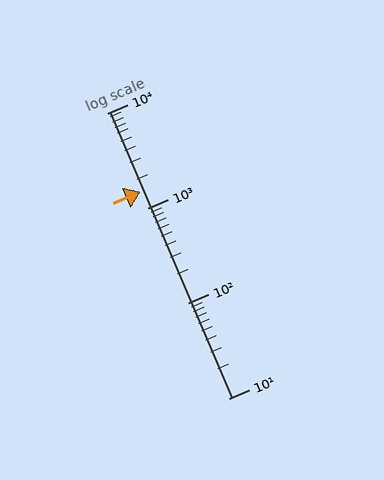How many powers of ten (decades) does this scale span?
The scale spans 3 decades, from 10 to 10000.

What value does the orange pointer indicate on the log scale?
The pointer indicates approximately 1500.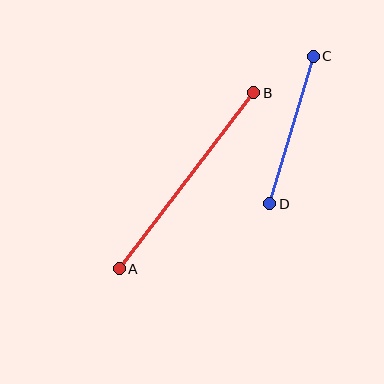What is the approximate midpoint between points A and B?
The midpoint is at approximately (186, 181) pixels.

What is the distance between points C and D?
The distance is approximately 154 pixels.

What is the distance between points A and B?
The distance is approximately 221 pixels.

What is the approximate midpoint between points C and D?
The midpoint is at approximately (292, 130) pixels.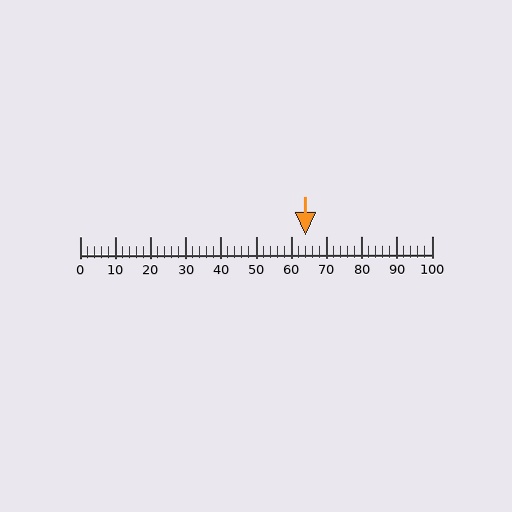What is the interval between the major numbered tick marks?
The major tick marks are spaced 10 units apart.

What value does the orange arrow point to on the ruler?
The orange arrow points to approximately 64.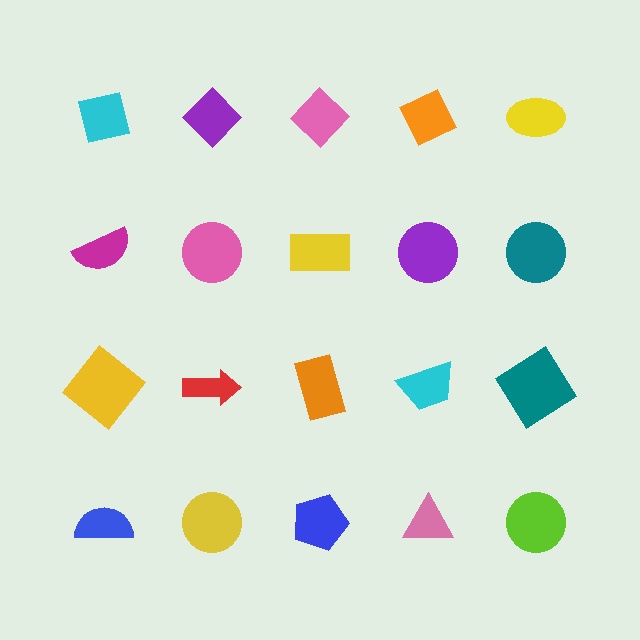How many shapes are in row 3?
5 shapes.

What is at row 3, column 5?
A teal diamond.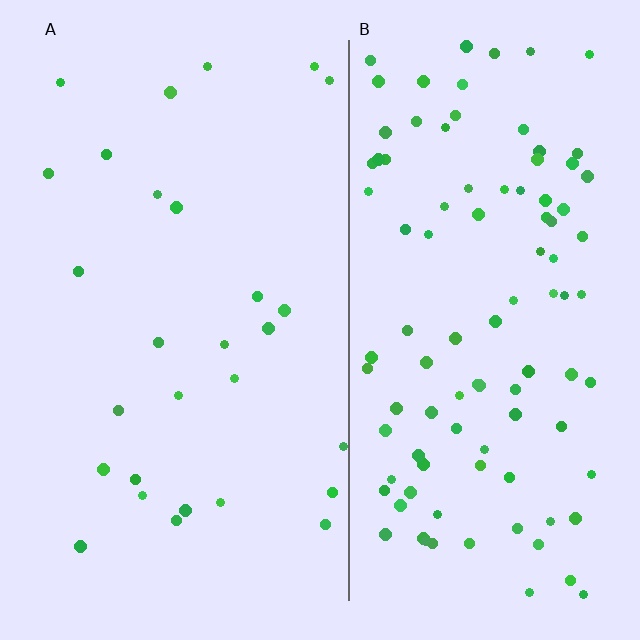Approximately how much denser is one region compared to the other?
Approximately 3.6× — region B over region A.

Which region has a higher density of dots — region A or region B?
B (the right).